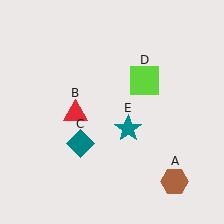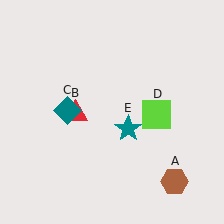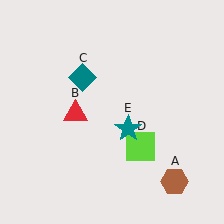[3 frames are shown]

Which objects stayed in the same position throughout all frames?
Brown hexagon (object A) and red triangle (object B) and teal star (object E) remained stationary.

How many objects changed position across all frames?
2 objects changed position: teal diamond (object C), lime square (object D).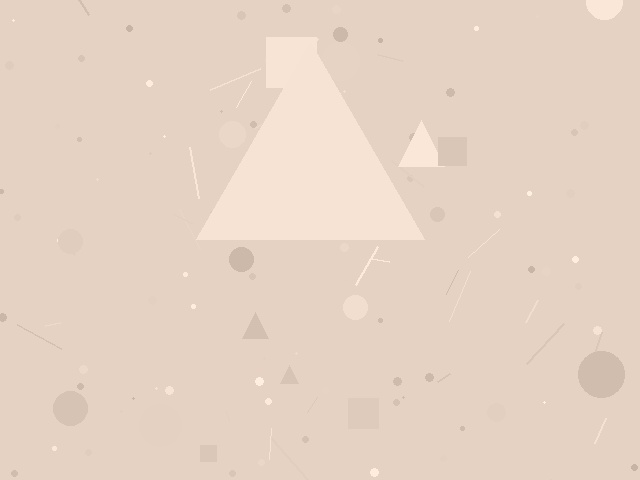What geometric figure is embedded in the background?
A triangle is embedded in the background.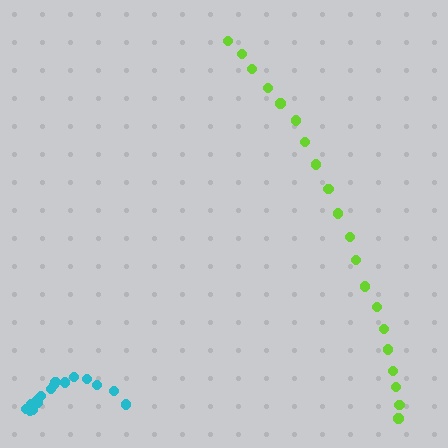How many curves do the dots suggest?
There are 2 distinct paths.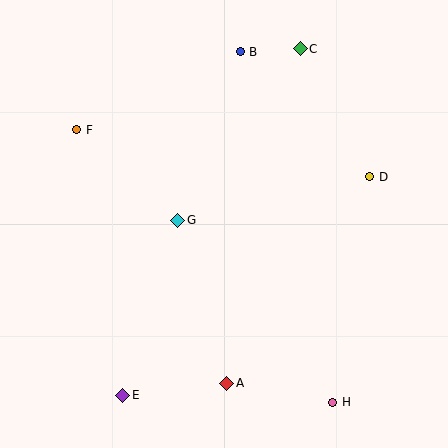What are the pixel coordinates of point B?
Point B is at (240, 52).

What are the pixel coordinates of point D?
Point D is at (370, 177).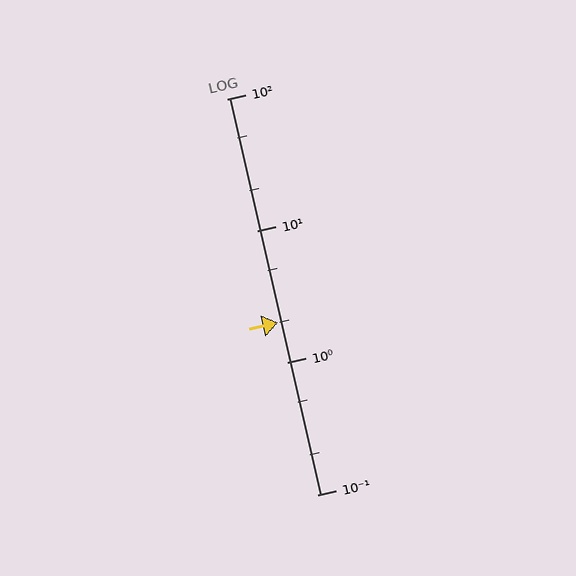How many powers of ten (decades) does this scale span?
The scale spans 3 decades, from 0.1 to 100.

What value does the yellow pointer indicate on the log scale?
The pointer indicates approximately 2.